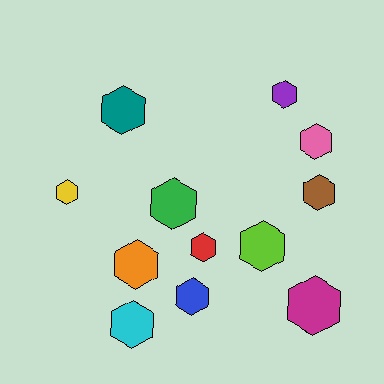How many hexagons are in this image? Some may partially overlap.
There are 12 hexagons.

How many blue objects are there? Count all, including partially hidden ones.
There is 1 blue object.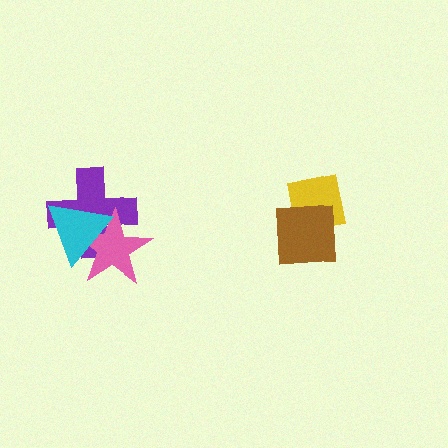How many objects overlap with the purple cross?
2 objects overlap with the purple cross.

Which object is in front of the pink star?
The cyan triangle is in front of the pink star.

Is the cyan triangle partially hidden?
No, no other shape covers it.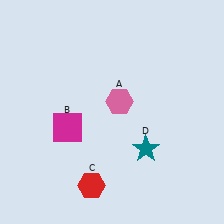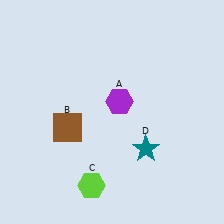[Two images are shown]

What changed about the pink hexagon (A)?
In Image 1, A is pink. In Image 2, it changed to purple.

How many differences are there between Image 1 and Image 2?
There are 3 differences between the two images.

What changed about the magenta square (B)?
In Image 1, B is magenta. In Image 2, it changed to brown.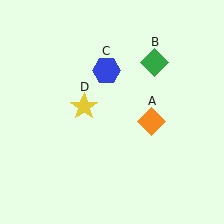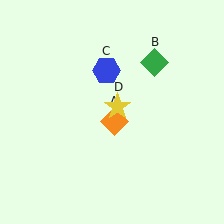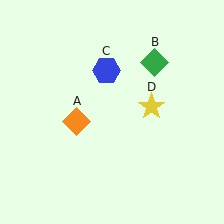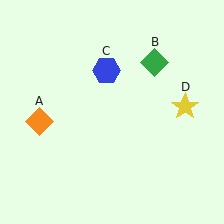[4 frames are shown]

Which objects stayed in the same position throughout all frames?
Green diamond (object B) and blue hexagon (object C) remained stationary.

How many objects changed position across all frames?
2 objects changed position: orange diamond (object A), yellow star (object D).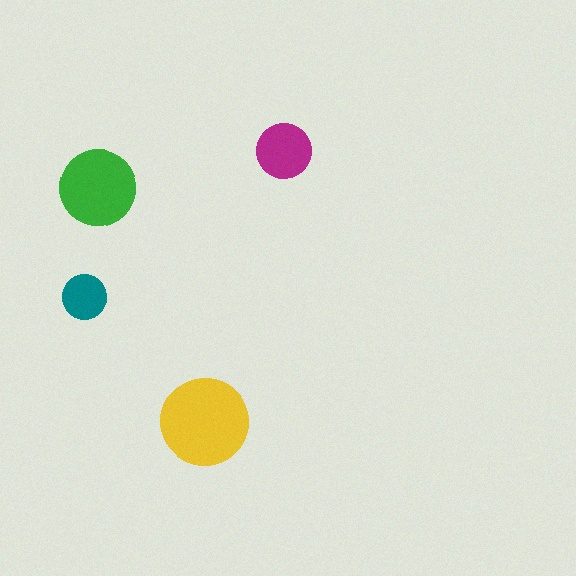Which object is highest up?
The magenta circle is topmost.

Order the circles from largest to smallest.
the yellow one, the green one, the magenta one, the teal one.